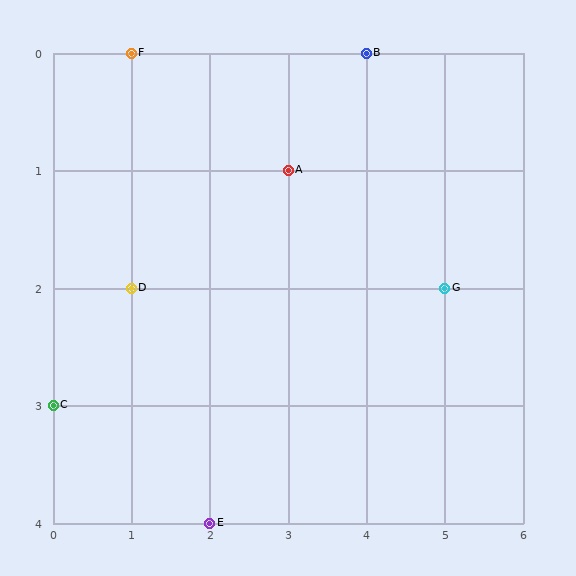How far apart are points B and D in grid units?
Points B and D are 3 columns and 2 rows apart (about 3.6 grid units diagonally).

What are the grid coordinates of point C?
Point C is at grid coordinates (0, 3).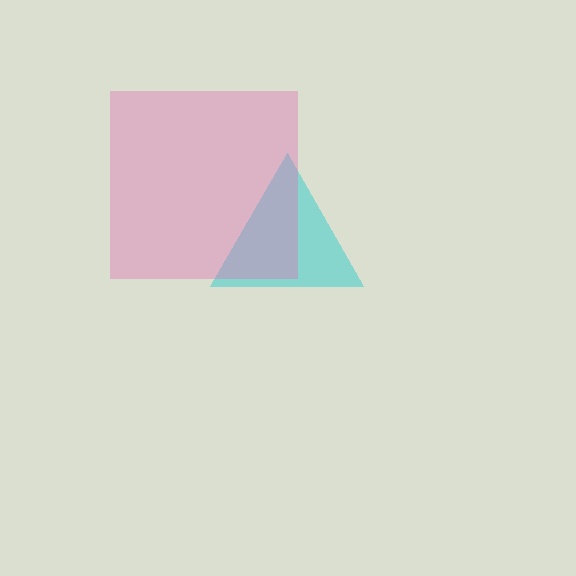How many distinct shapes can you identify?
There are 2 distinct shapes: a cyan triangle, a pink square.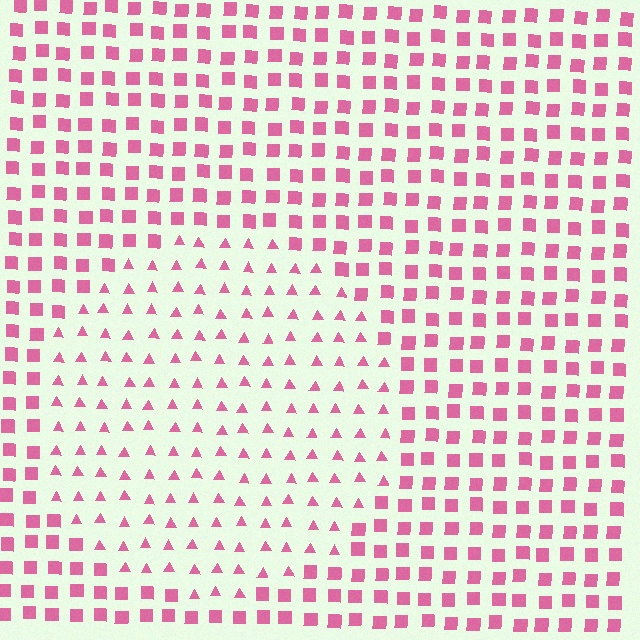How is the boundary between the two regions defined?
The boundary is defined by a change in element shape: triangles inside vs. squares outside. All elements share the same color and spacing.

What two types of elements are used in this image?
The image uses triangles inside the circle region and squares outside it.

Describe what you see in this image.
The image is filled with small pink elements arranged in a uniform grid. A circle-shaped region contains triangles, while the surrounding area contains squares. The boundary is defined purely by the change in element shape.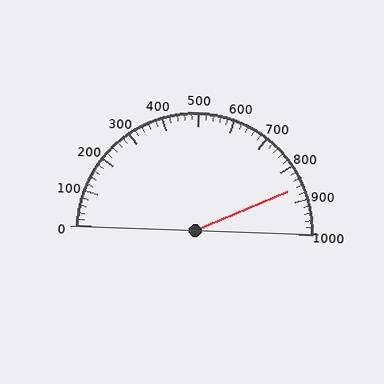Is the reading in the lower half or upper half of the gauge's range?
The reading is in the upper half of the range (0 to 1000).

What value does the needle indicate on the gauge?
The needle indicates approximately 860.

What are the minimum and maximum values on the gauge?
The gauge ranges from 0 to 1000.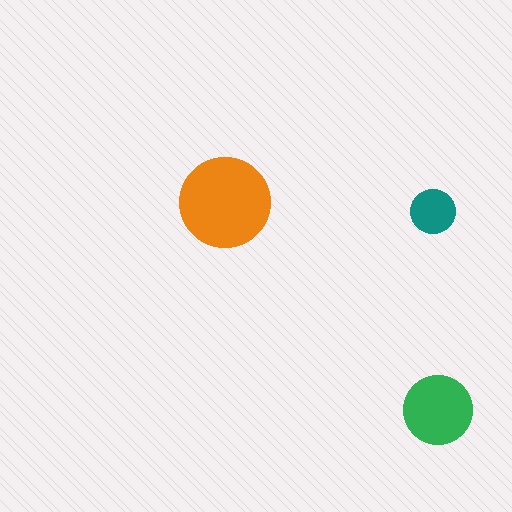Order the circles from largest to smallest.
the orange one, the green one, the teal one.